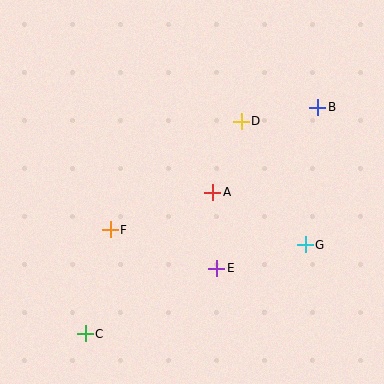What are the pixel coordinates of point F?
Point F is at (110, 230).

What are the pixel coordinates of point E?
Point E is at (217, 268).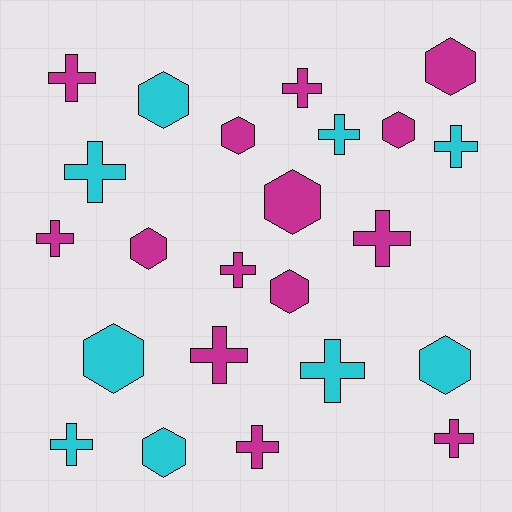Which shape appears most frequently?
Cross, with 13 objects.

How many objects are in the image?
There are 23 objects.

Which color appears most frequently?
Magenta, with 14 objects.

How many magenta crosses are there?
There are 8 magenta crosses.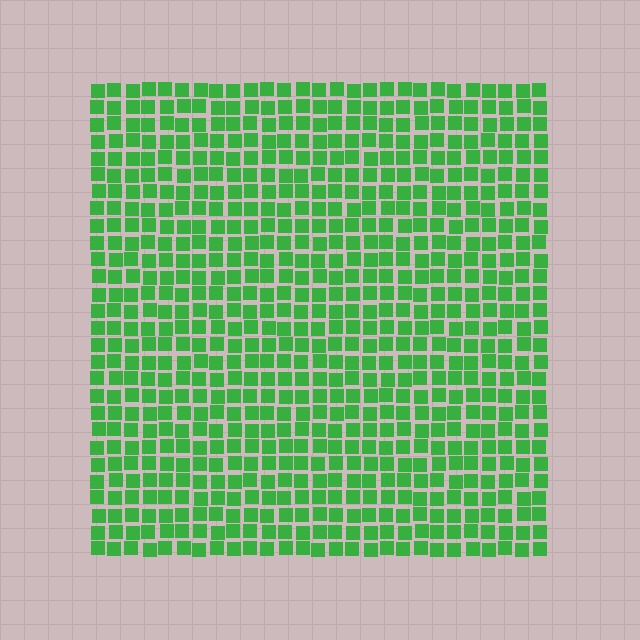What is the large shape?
The large shape is a square.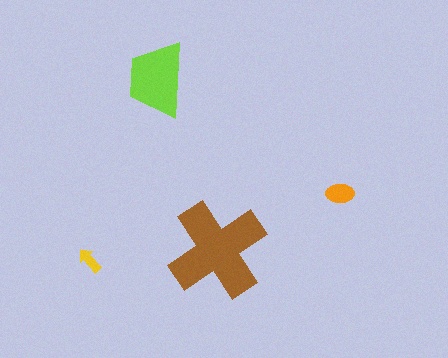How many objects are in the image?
There are 4 objects in the image.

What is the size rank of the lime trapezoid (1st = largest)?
2nd.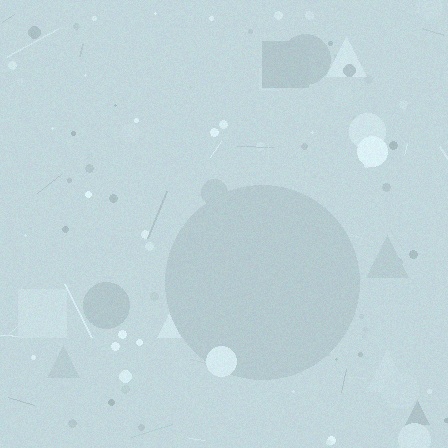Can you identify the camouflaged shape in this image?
The camouflaged shape is a circle.